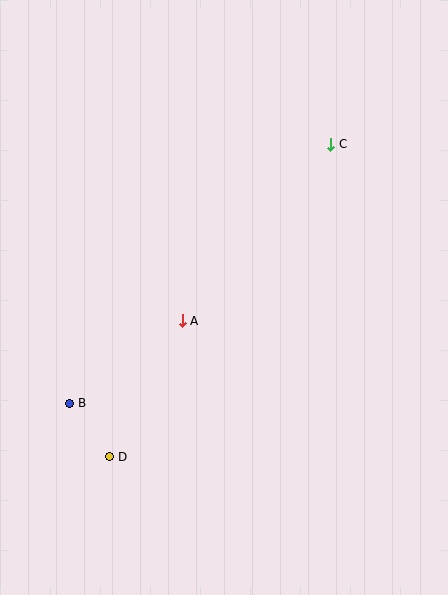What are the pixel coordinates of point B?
Point B is at (70, 403).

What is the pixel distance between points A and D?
The distance between A and D is 154 pixels.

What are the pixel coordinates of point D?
Point D is at (109, 457).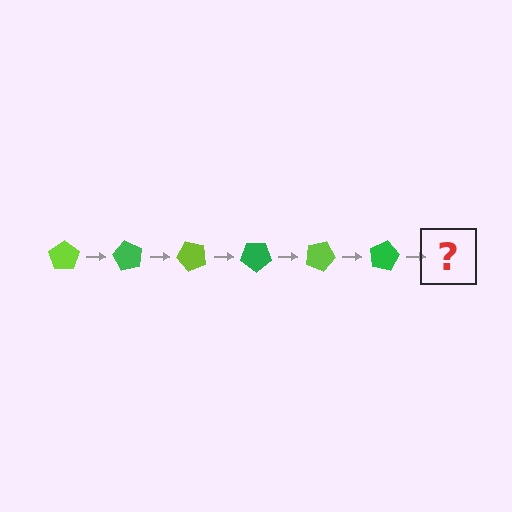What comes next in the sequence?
The next element should be a lime pentagon, rotated 360 degrees from the start.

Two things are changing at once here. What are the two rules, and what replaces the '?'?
The two rules are that it rotates 60 degrees each step and the color cycles through lime and green. The '?' should be a lime pentagon, rotated 360 degrees from the start.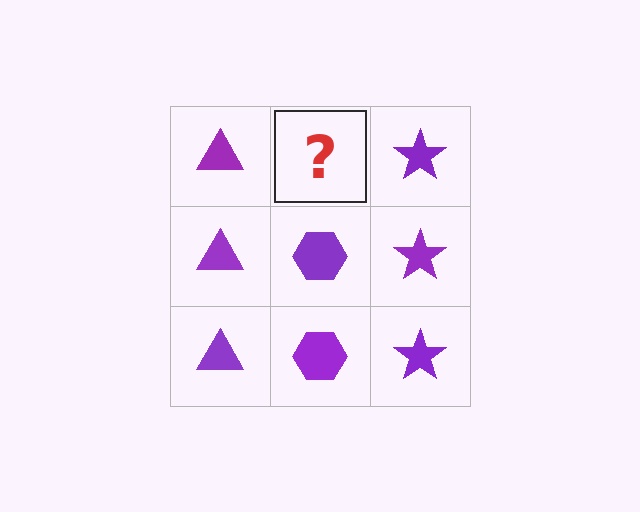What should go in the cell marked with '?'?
The missing cell should contain a purple hexagon.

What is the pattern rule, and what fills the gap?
The rule is that each column has a consistent shape. The gap should be filled with a purple hexagon.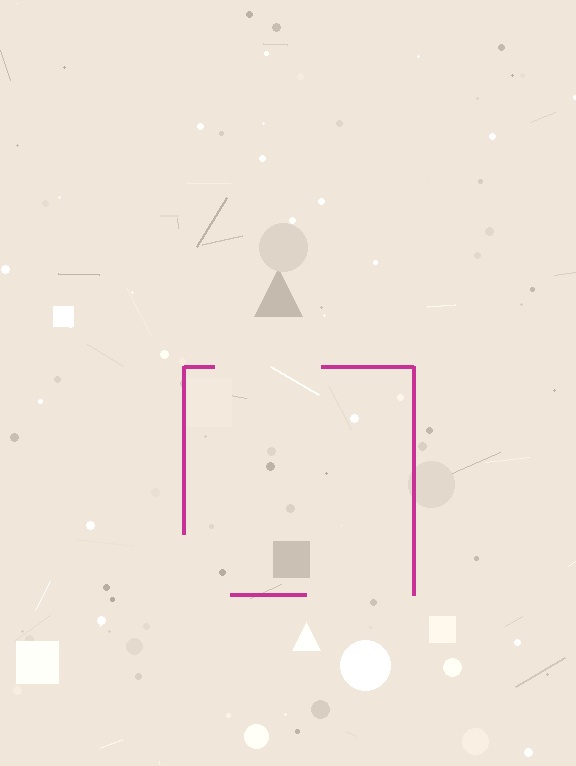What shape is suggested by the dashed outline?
The dashed outline suggests a square.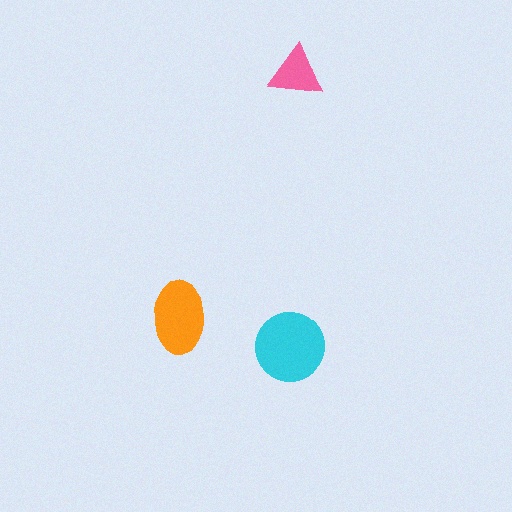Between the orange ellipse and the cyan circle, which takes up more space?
The cyan circle.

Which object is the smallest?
The pink triangle.